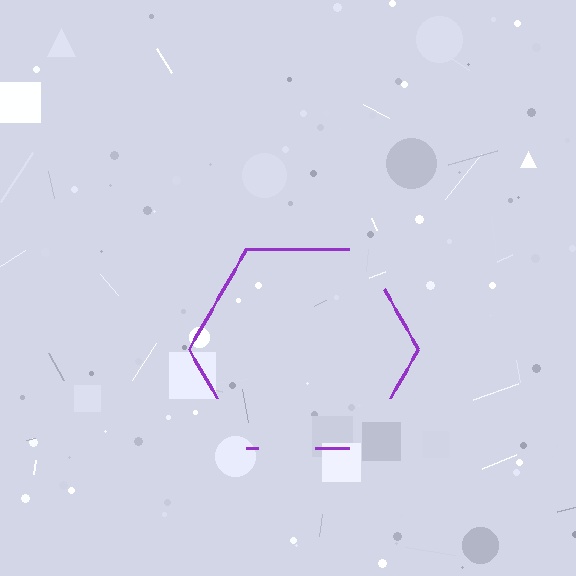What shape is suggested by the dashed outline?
The dashed outline suggests a hexagon.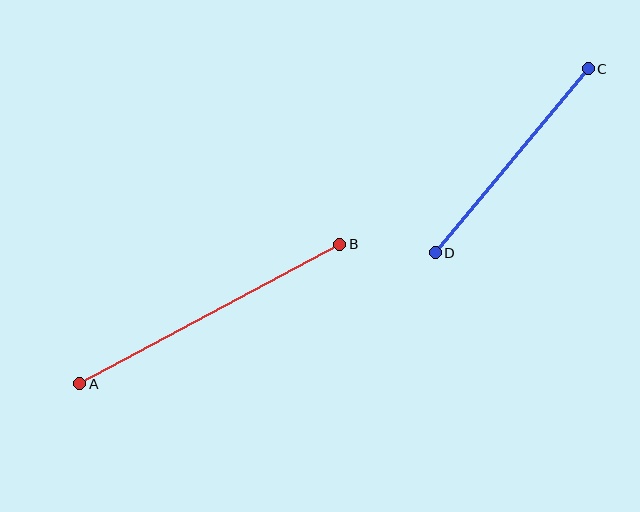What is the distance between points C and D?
The distance is approximately 239 pixels.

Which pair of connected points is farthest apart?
Points A and B are farthest apart.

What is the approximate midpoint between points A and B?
The midpoint is at approximately (210, 314) pixels.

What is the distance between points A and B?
The distance is approximately 295 pixels.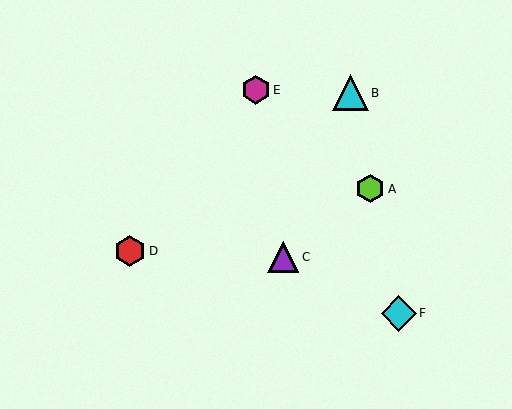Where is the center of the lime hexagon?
The center of the lime hexagon is at (370, 189).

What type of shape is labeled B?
Shape B is a cyan triangle.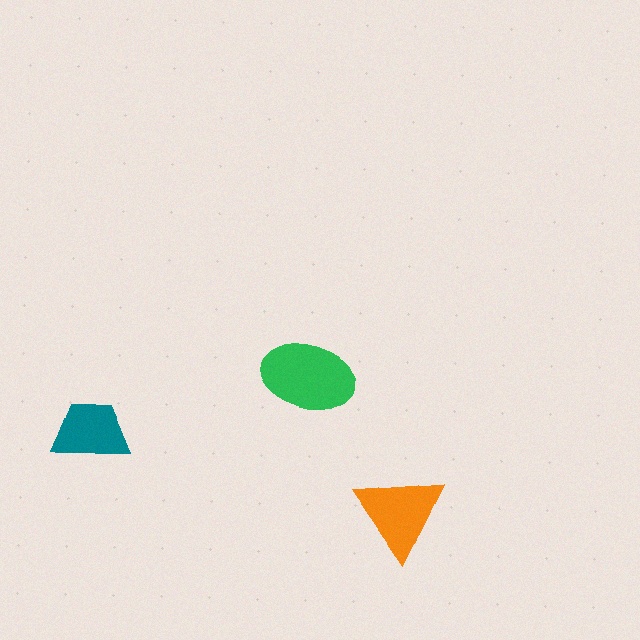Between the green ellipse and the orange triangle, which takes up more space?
The green ellipse.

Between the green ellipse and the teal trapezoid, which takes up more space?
The green ellipse.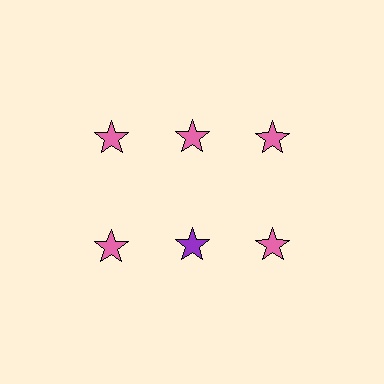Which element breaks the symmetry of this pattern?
The purple star in the second row, second from left column breaks the symmetry. All other shapes are pink stars.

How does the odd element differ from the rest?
It has a different color: purple instead of pink.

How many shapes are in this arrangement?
There are 6 shapes arranged in a grid pattern.